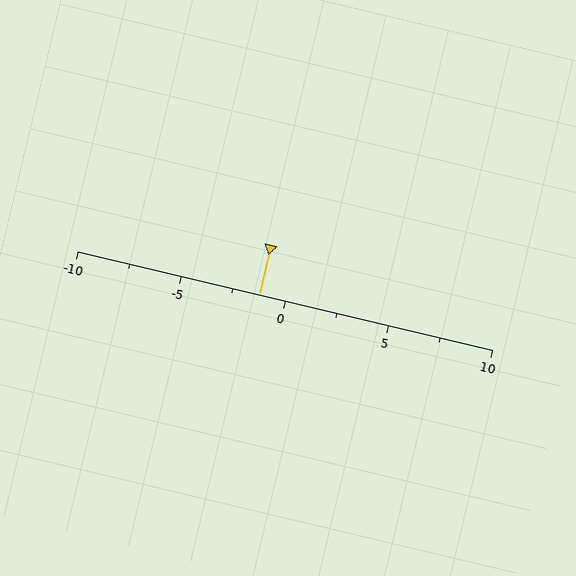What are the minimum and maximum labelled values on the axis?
The axis runs from -10 to 10.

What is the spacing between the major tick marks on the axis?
The major ticks are spaced 5 apart.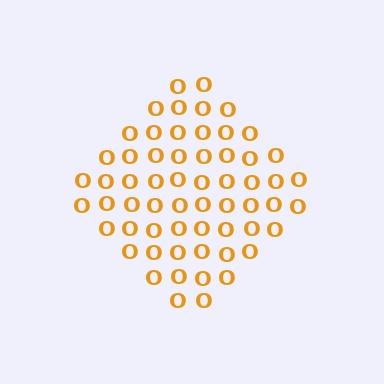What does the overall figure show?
The overall figure shows a diamond.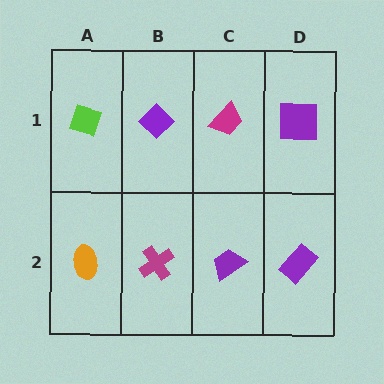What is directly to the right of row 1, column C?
A purple square.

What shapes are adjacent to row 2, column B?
A purple diamond (row 1, column B), an orange ellipse (row 2, column A), a purple trapezoid (row 2, column C).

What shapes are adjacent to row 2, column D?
A purple square (row 1, column D), a purple trapezoid (row 2, column C).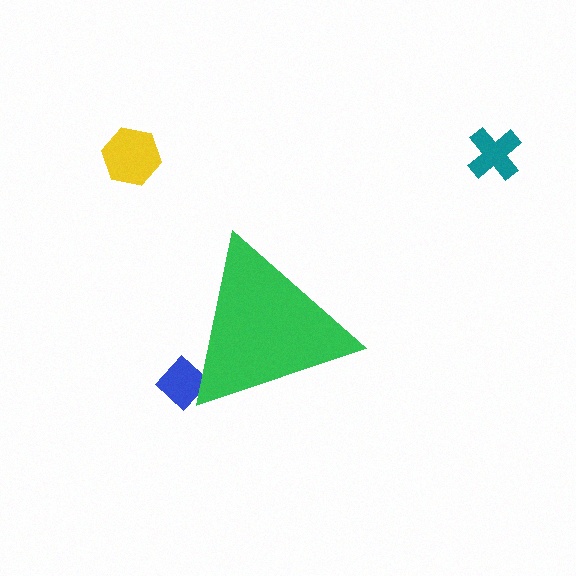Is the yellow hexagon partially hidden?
No, the yellow hexagon is fully visible.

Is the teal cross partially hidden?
No, the teal cross is fully visible.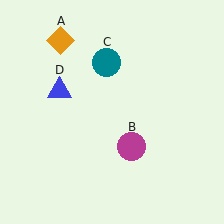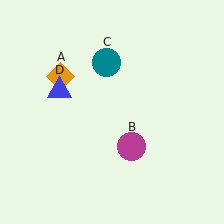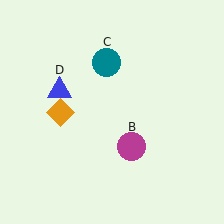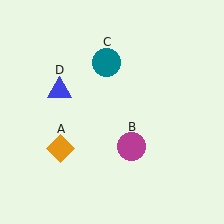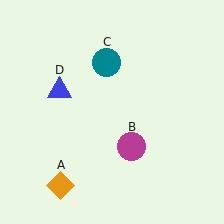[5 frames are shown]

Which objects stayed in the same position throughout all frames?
Magenta circle (object B) and teal circle (object C) and blue triangle (object D) remained stationary.